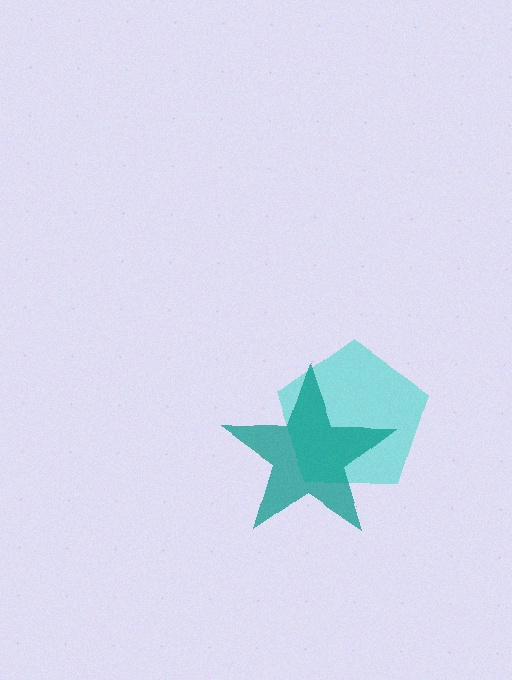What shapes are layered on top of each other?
The layered shapes are: a cyan pentagon, a teal star.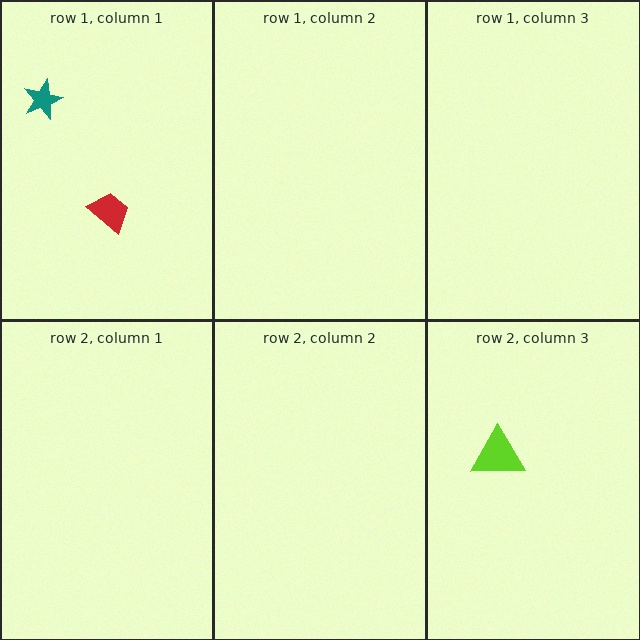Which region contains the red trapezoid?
The row 1, column 1 region.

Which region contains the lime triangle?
The row 2, column 3 region.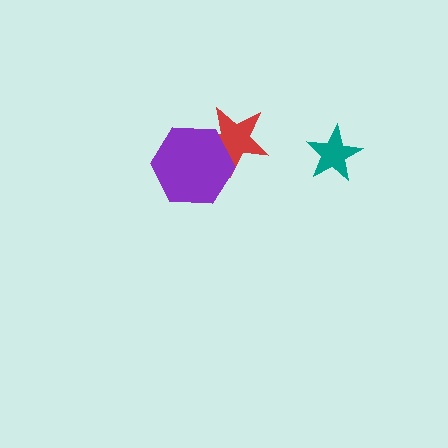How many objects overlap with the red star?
1 object overlaps with the red star.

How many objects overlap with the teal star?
0 objects overlap with the teal star.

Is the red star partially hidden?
Yes, it is partially covered by another shape.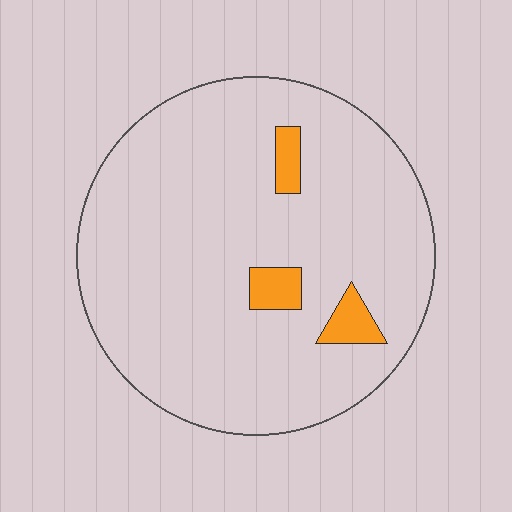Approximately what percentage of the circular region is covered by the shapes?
Approximately 5%.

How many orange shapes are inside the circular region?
3.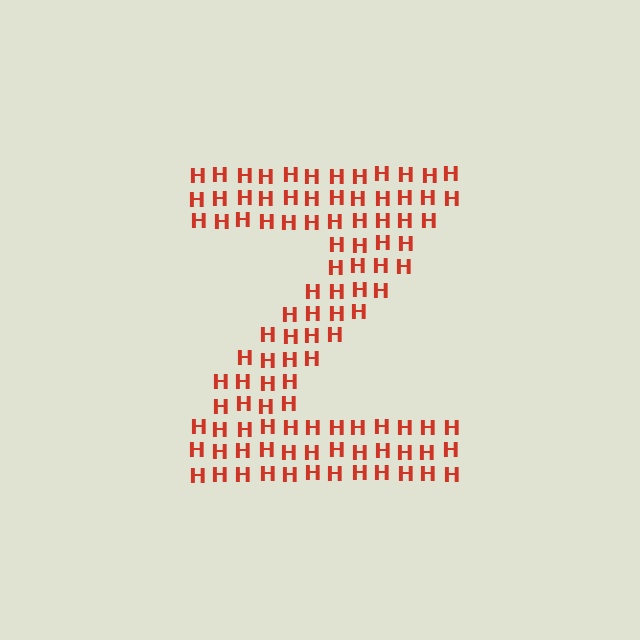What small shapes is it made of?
It is made of small letter H's.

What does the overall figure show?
The overall figure shows the letter Z.